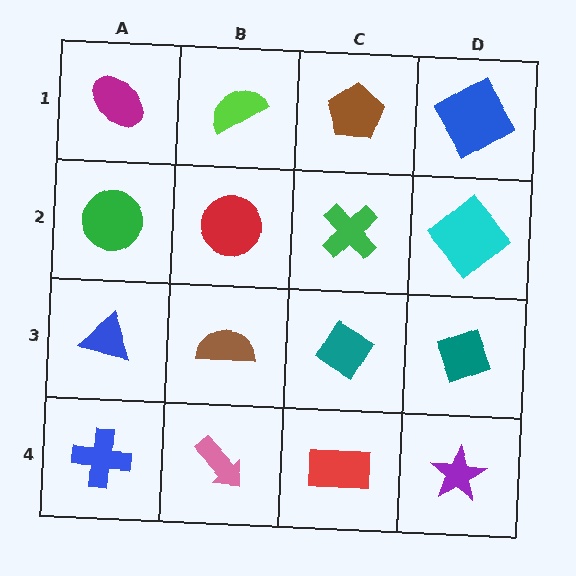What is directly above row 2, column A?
A magenta ellipse.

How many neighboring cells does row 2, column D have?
3.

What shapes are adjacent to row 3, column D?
A cyan diamond (row 2, column D), a purple star (row 4, column D), a teal diamond (row 3, column C).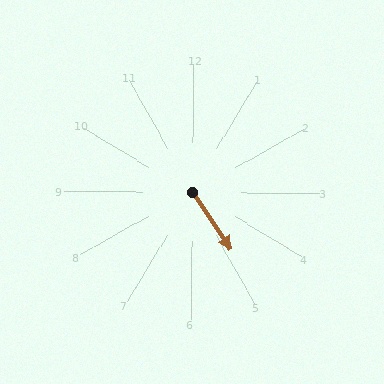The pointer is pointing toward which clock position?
Roughly 5 o'clock.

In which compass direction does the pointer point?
Southeast.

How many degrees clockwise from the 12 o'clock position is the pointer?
Approximately 146 degrees.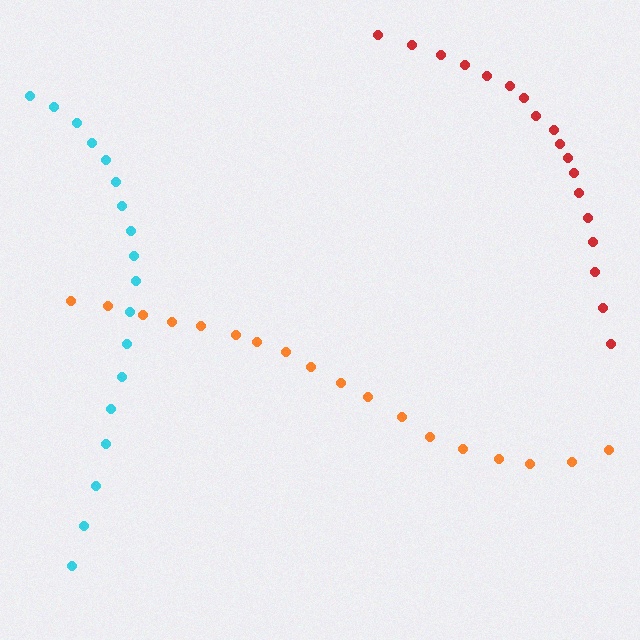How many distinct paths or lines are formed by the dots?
There are 3 distinct paths.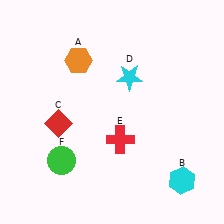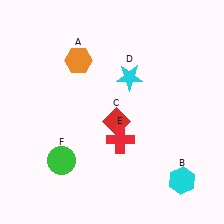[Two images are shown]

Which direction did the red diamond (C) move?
The red diamond (C) moved right.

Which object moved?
The red diamond (C) moved right.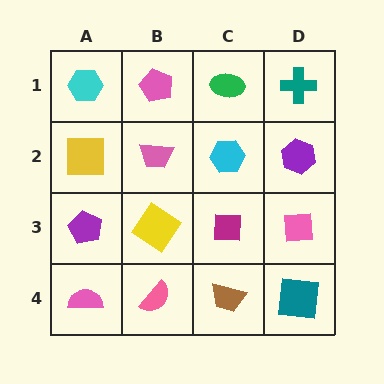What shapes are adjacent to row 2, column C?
A green ellipse (row 1, column C), a magenta square (row 3, column C), a pink trapezoid (row 2, column B), a purple hexagon (row 2, column D).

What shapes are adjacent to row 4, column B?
A yellow diamond (row 3, column B), a pink semicircle (row 4, column A), a brown trapezoid (row 4, column C).